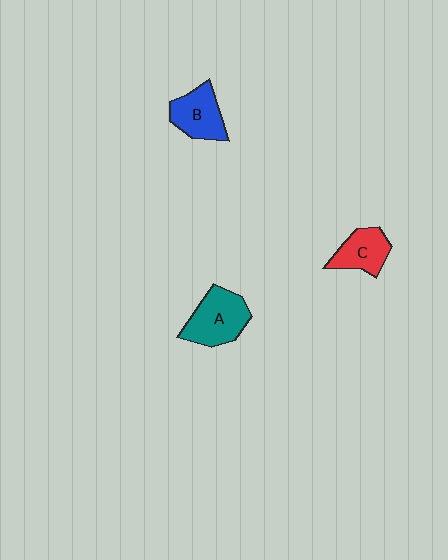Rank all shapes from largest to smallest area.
From largest to smallest: A (teal), B (blue), C (red).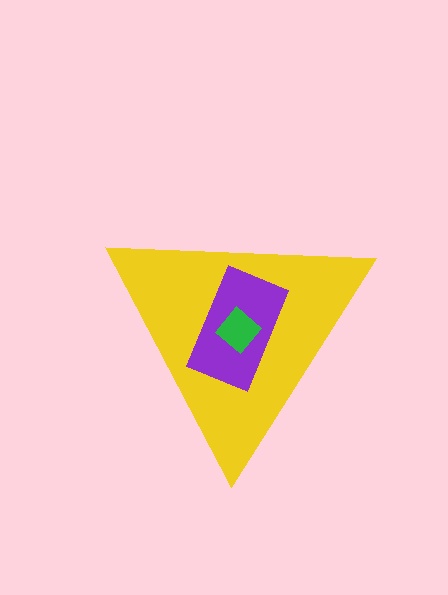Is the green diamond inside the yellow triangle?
Yes.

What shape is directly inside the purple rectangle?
The green diamond.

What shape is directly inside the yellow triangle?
The purple rectangle.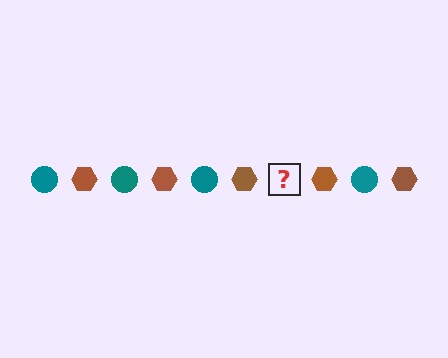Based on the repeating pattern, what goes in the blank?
The blank should be a teal circle.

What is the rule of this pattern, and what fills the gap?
The rule is that the pattern alternates between teal circle and brown hexagon. The gap should be filled with a teal circle.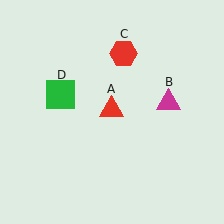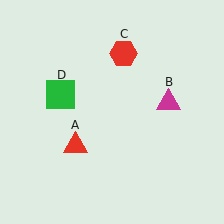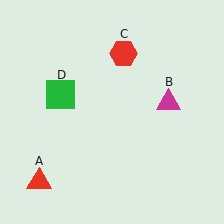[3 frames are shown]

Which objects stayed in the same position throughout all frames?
Magenta triangle (object B) and red hexagon (object C) and green square (object D) remained stationary.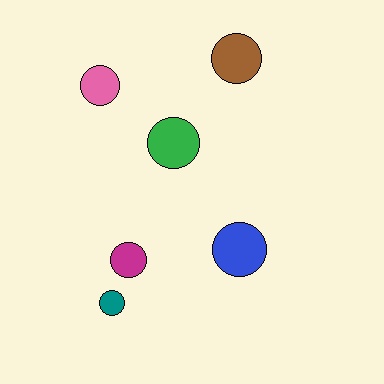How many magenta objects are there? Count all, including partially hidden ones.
There is 1 magenta object.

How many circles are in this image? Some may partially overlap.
There are 6 circles.